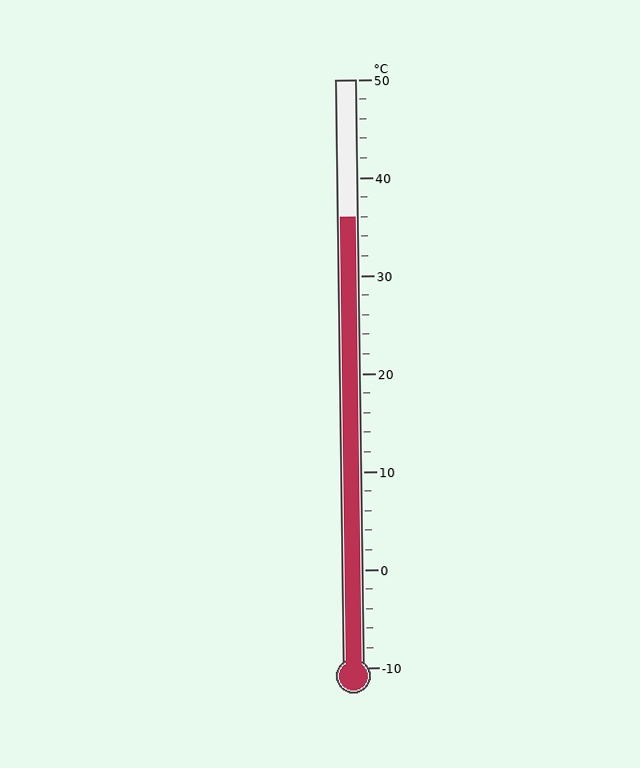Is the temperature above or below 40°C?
The temperature is below 40°C.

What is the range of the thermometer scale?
The thermometer scale ranges from -10°C to 50°C.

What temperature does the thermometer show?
The thermometer shows approximately 36°C.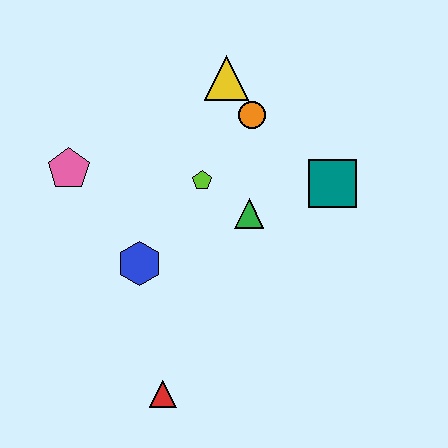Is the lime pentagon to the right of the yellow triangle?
No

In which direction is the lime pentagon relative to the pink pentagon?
The lime pentagon is to the right of the pink pentagon.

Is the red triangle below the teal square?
Yes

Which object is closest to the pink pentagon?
The blue hexagon is closest to the pink pentagon.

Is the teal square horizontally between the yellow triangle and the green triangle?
No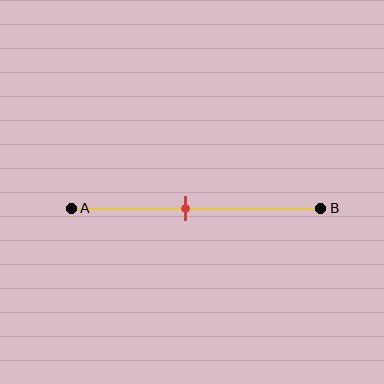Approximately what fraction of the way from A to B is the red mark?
The red mark is approximately 45% of the way from A to B.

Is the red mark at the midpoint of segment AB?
No, the mark is at about 45% from A, not at the 50% midpoint.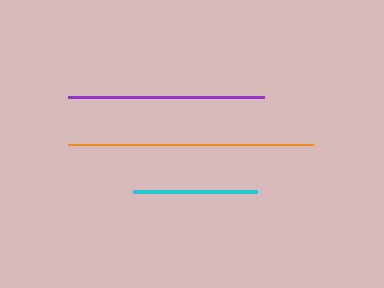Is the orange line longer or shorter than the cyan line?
The orange line is longer than the cyan line.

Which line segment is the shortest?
The cyan line is the shortest at approximately 124 pixels.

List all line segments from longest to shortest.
From longest to shortest: orange, purple, cyan.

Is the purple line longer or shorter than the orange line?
The orange line is longer than the purple line.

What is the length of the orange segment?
The orange segment is approximately 245 pixels long.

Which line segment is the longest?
The orange line is the longest at approximately 245 pixels.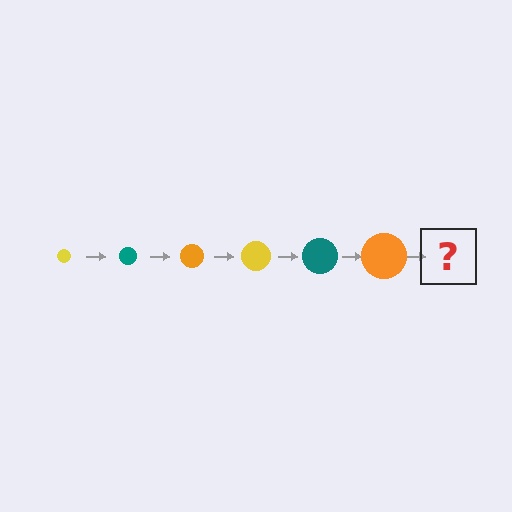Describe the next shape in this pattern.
It should be a yellow circle, larger than the previous one.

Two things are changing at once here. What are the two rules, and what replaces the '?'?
The two rules are that the circle grows larger each step and the color cycles through yellow, teal, and orange. The '?' should be a yellow circle, larger than the previous one.